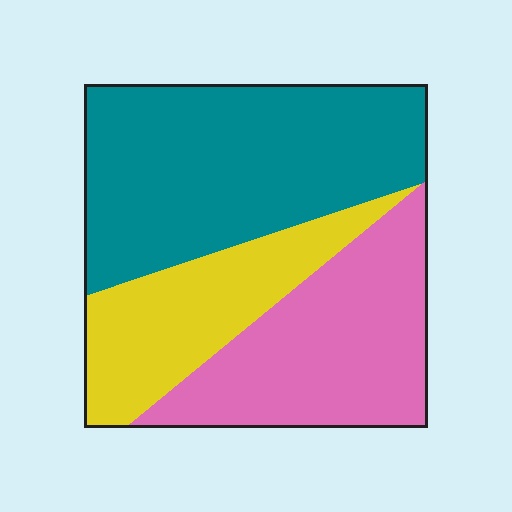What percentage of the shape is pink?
Pink covers about 30% of the shape.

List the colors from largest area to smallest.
From largest to smallest: teal, pink, yellow.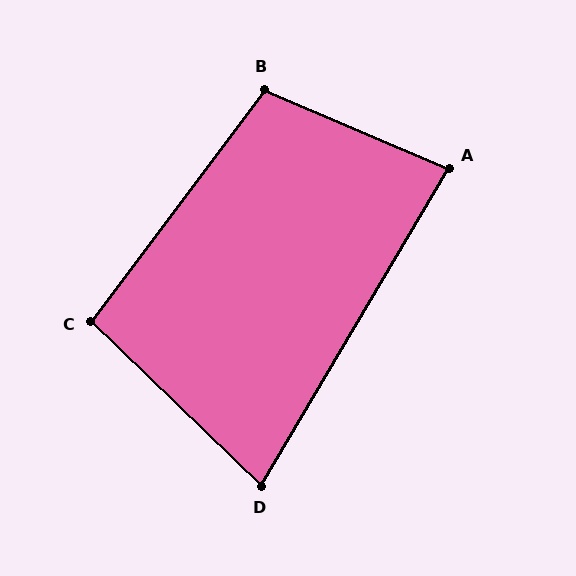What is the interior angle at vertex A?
Approximately 83 degrees (acute).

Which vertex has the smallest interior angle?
D, at approximately 77 degrees.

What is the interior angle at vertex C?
Approximately 97 degrees (obtuse).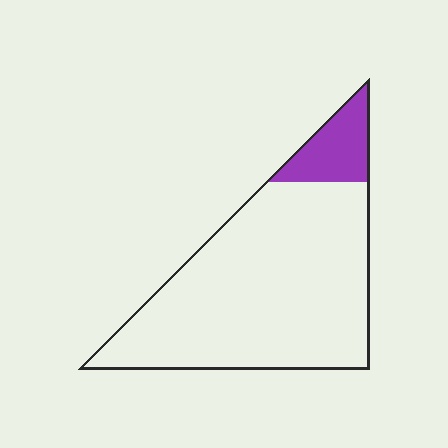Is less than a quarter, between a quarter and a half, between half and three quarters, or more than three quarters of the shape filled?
Less than a quarter.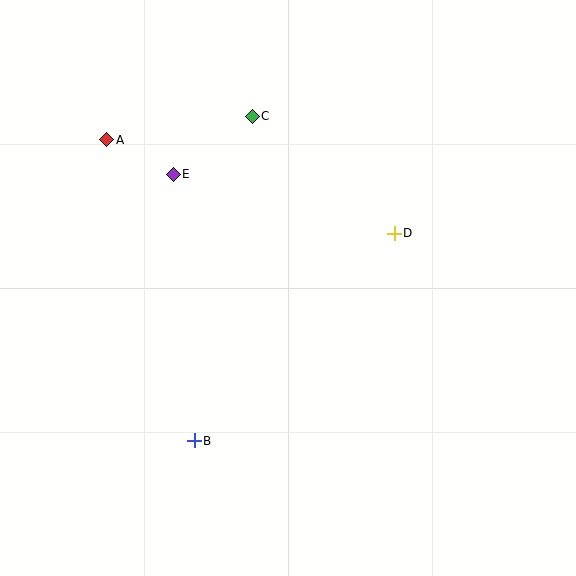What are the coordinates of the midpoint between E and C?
The midpoint between E and C is at (213, 145).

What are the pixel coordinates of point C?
Point C is at (252, 116).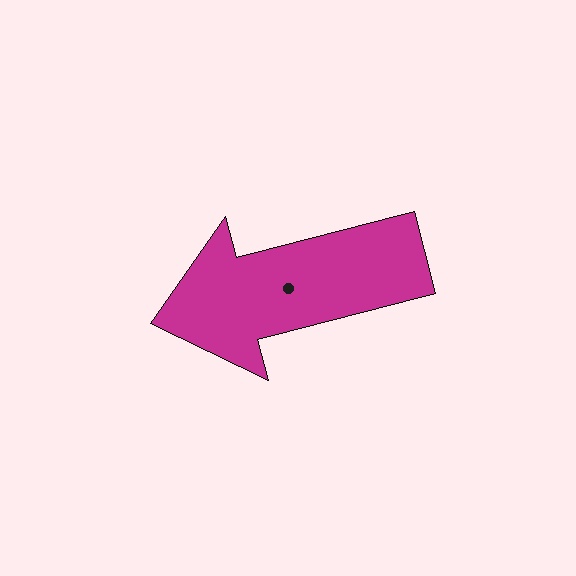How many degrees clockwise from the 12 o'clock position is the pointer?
Approximately 255 degrees.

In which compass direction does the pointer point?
West.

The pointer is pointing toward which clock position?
Roughly 9 o'clock.